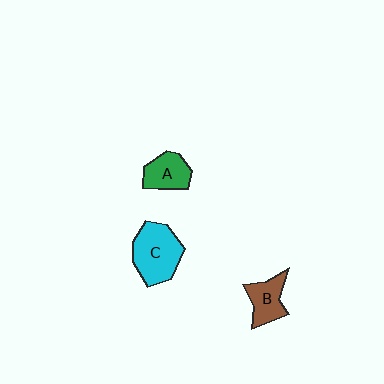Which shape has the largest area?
Shape C (cyan).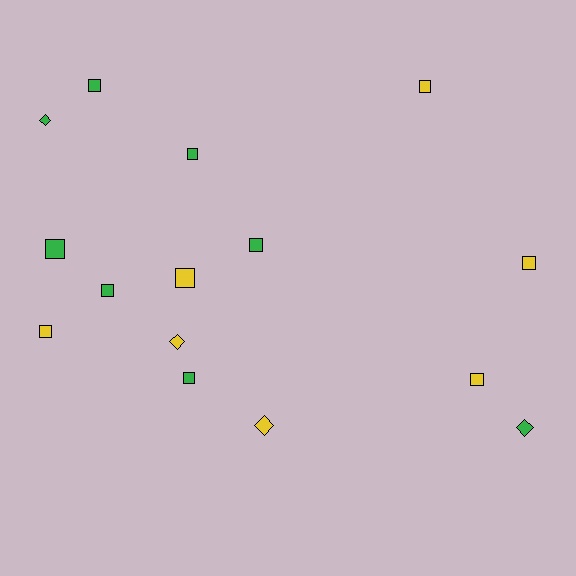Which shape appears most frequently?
Square, with 11 objects.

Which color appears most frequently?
Green, with 8 objects.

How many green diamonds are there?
There are 2 green diamonds.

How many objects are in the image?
There are 15 objects.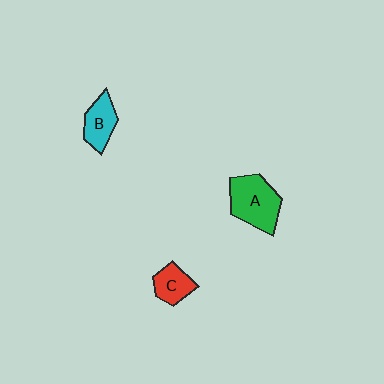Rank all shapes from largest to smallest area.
From largest to smallest: A (green), B (cyan), C (red).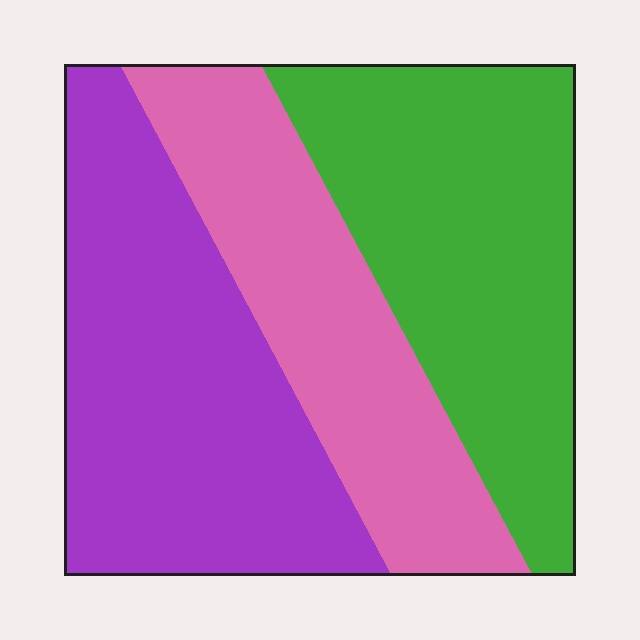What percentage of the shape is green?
Green takes up between a third and a half of the shape.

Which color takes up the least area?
Pink, at roughly 30%.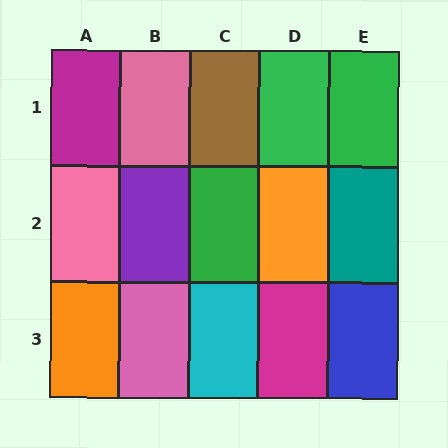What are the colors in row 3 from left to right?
Orange, pink, cyan, magenta, blue.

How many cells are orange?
2 cells are orange.